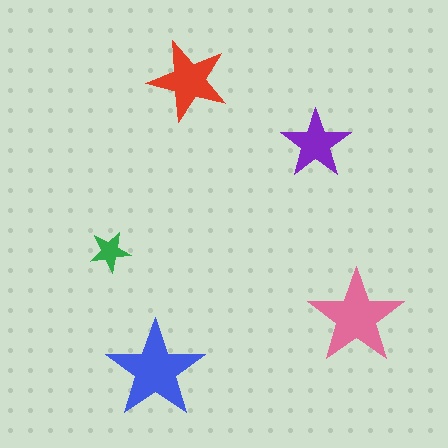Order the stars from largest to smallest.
the blue one, the pink one, the red one, the purple one, the green one.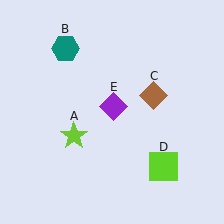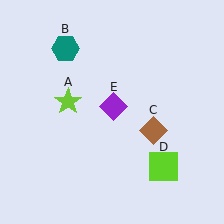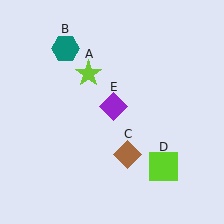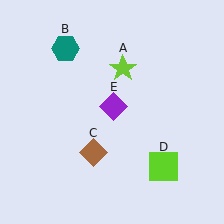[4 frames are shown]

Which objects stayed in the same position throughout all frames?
Teal hexagon (object B) and lime square (object D) and purple diamond (object E) remained stationary.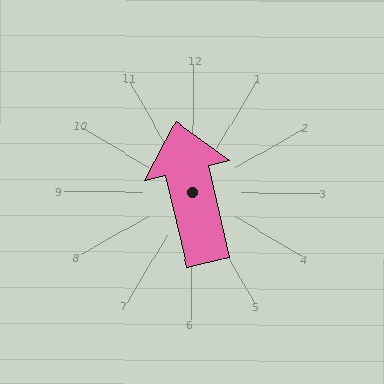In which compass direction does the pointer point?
North.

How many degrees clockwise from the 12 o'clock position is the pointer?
Approximately 347 degrees.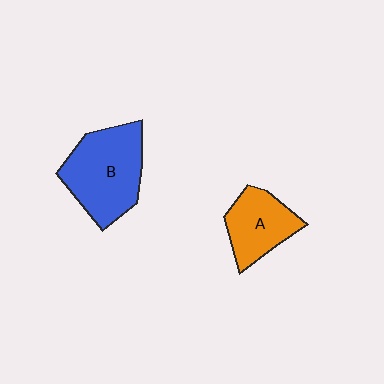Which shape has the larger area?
Shape B (blue).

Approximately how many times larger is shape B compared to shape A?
Approximately 1.6 times.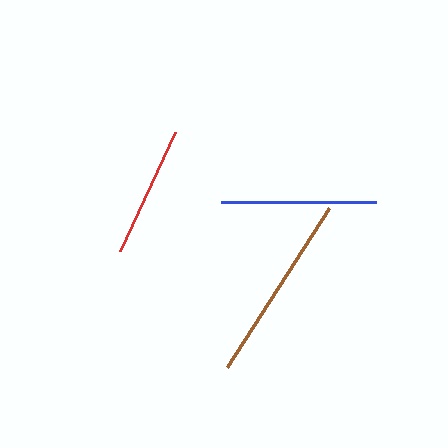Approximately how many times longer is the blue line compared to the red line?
The blue line is approximately 1.2 times the length of the red line.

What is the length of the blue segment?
The blue segment is approximately 155 pixels long.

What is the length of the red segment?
The red segment is approximately 131 pixels long.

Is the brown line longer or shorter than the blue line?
The brown line is longer than the blue line.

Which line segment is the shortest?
The red line is the shortest at approximately 131 pixels.